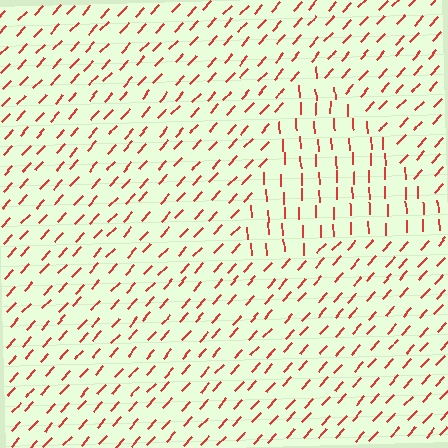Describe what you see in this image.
The image is filled with small red line segments. A triangle region in the image has lines oriented differently from the surrounding lines, creating a visible texture boundary.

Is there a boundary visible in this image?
Yes, there is a texture boundary formed by a change in line orientation.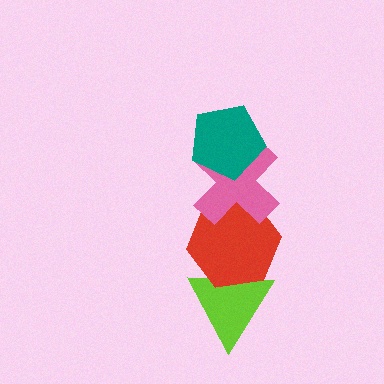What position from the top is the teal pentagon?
The teal pentagon is 1st from the top.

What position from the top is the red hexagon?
The red hexagon is 3rd from the top.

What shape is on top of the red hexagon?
The pink cross is on top of the red hexagon.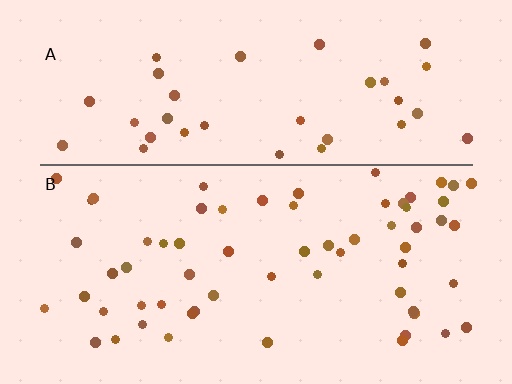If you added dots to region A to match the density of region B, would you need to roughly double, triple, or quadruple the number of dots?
Approximately double.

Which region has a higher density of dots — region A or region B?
B (the bottom).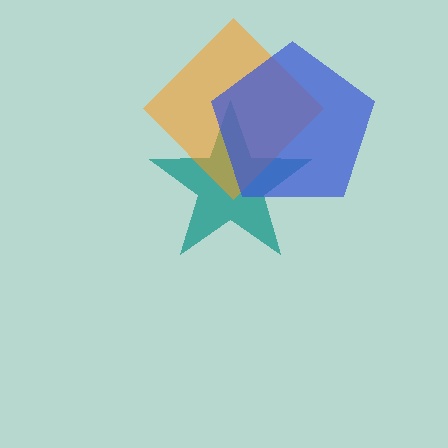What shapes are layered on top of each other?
The layered shapes are: a teal star, an orange diamond, a blue pentagon.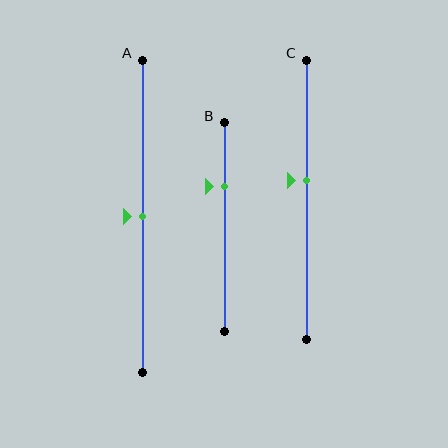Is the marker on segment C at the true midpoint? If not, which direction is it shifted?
No, the marker on segment C is shifted upward by about 7% of the segment length.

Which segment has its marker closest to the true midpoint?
Segment A has its marker closest to the true midpoint.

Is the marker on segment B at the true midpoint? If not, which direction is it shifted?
No, the marker on segment B is shifted upward by about 20% of the segment length.